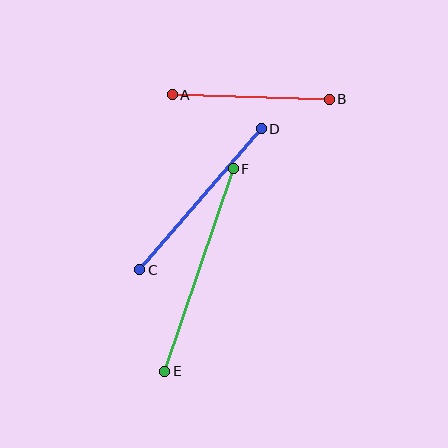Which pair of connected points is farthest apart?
Points E and F are farthest apart.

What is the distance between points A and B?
The distance is approximately 157 pixels.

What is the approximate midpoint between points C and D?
The midpoint is at approximately (201, 199) pixels.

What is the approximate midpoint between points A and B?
The midpoint is at approximately (251, 97) pixels.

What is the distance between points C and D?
The distance is approximately 186 pixels.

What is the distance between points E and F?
The distance is approximately 214 pixels.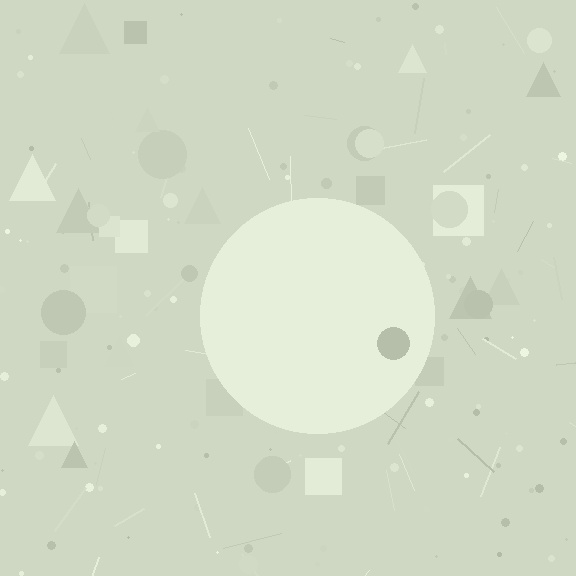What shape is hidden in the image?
A circle is hidden in the image.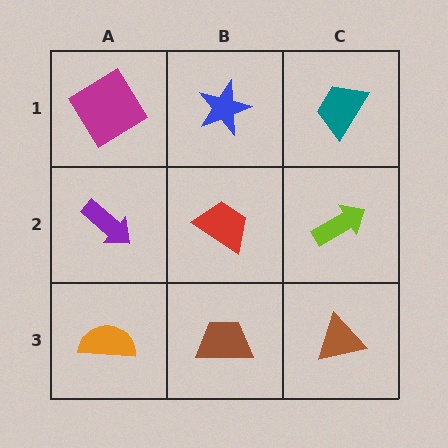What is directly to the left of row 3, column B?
An orange semicircle.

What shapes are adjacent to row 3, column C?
A lime arrow (row 2, column C), a brown trapezoid (row 3, column B).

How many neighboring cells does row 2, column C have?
3.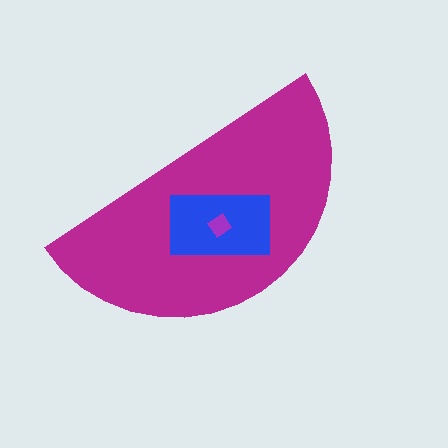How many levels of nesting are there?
3.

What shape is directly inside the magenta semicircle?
The blue rectangle.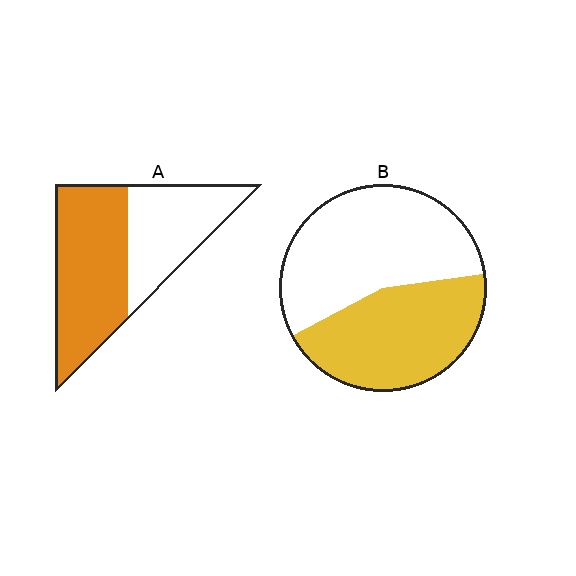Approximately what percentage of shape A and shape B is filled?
A is approximately 60% and B is approximately 45%.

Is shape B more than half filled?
No.